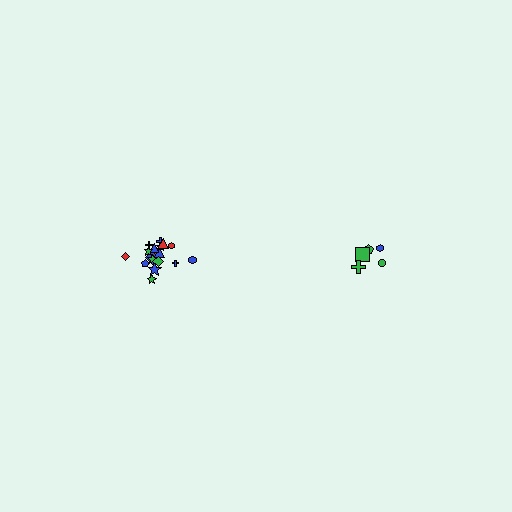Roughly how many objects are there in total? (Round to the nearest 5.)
Roughly 25 objects in total.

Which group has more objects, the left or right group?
The left group.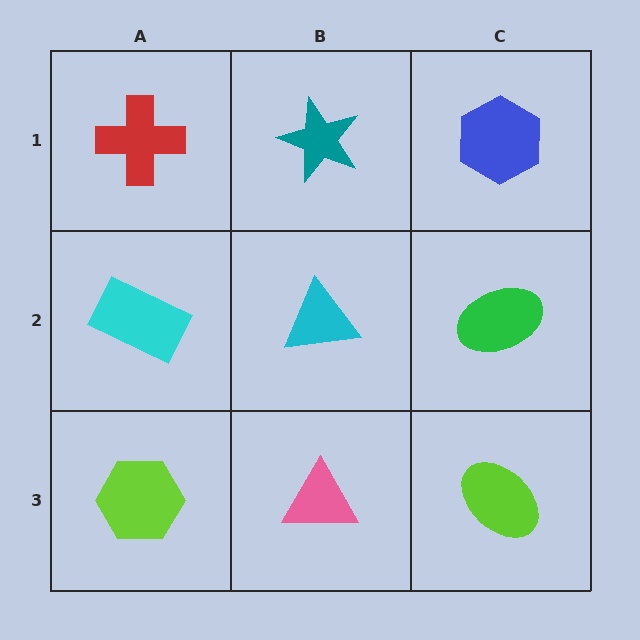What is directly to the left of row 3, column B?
A lime hexagon.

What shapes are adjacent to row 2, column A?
A red cross (row 1, column A), a lime hexagon (row 3, column A), a cyan triangle (row 2, column B).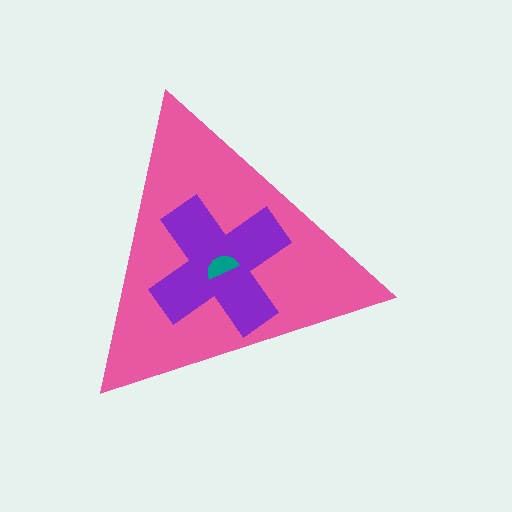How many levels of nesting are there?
3.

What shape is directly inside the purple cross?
The teal semicircle.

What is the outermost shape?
The pink triangle.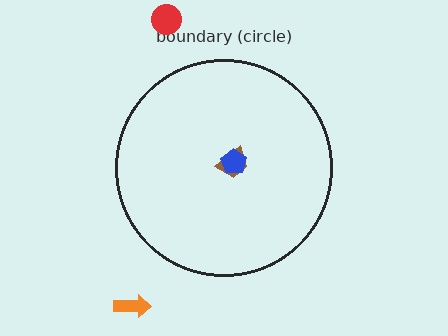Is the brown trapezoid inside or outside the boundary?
Inside.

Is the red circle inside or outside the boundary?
Outside.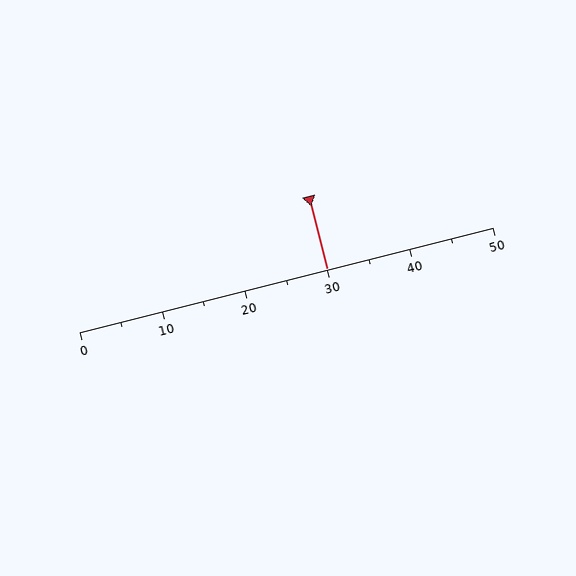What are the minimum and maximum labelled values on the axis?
The axis runs from 0 to 50.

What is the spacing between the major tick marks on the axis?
The major ticks are spaced 10 apart.